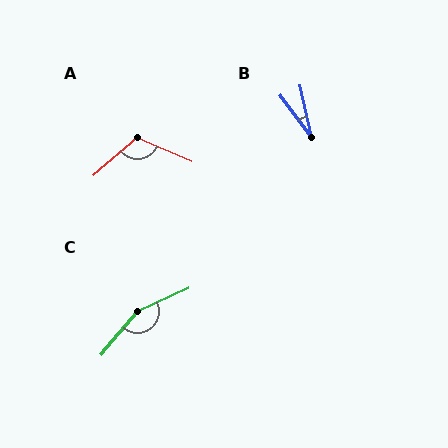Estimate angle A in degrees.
Approximately 117 degrees.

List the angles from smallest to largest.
B (25°), A (117°), C (154°).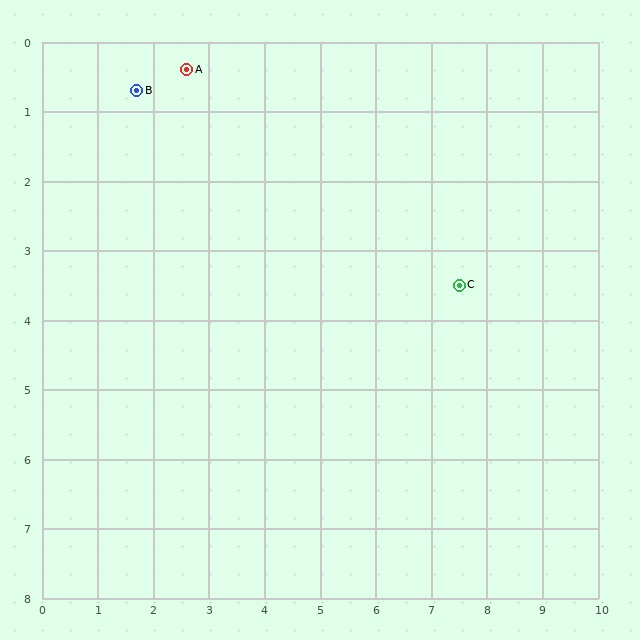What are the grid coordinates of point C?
Point C is at approximately (7.5, 3.5).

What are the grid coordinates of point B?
Point B is at approximately (1.7, 0.7).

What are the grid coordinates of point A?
Point A is at approximately (2.6, 0.4).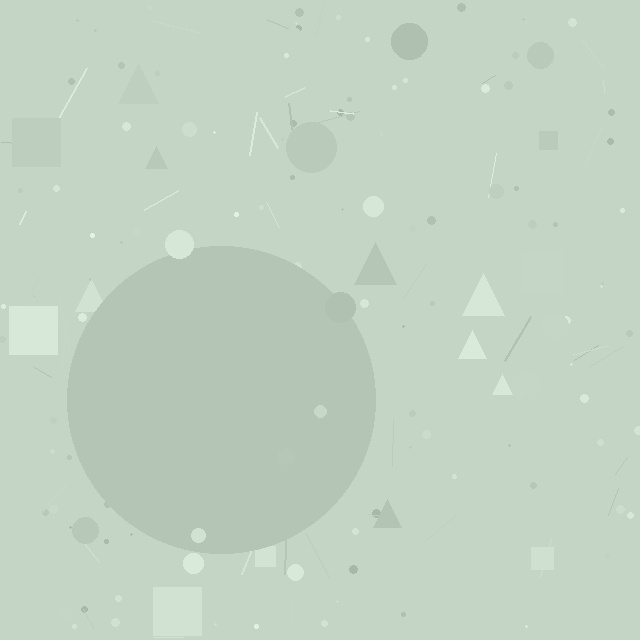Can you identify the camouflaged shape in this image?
The camouflaged shape is a circle.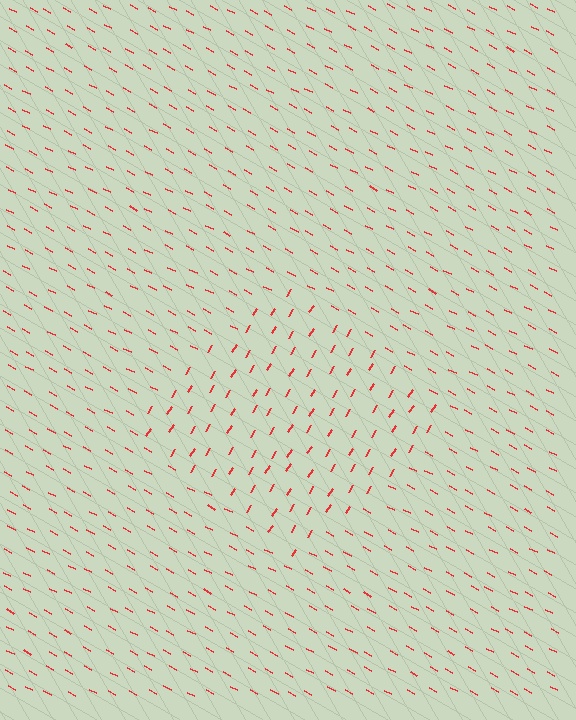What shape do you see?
I see a diamond.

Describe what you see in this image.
The image is filled with small red line segments. A diamond region in the image has lines oriented differently from the surrounding lines, creating a visible texture boundary.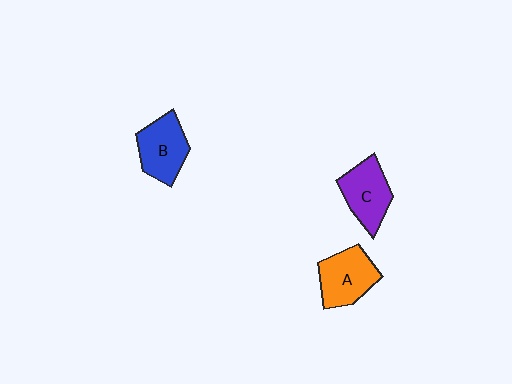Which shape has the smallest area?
Shape C (purple).